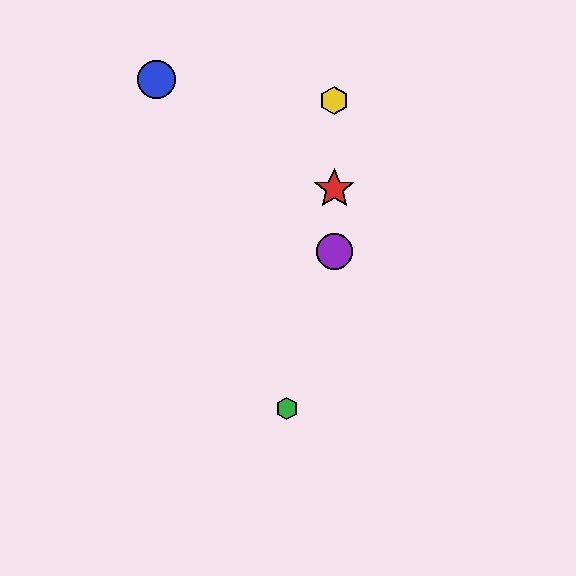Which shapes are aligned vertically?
The red star, the yellow hexagon, the purple circle are aligned vertically.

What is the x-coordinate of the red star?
The red star is at x≈334.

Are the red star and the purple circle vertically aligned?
Yes, both are at x≈334.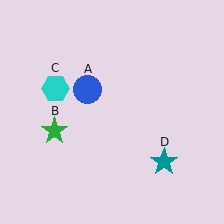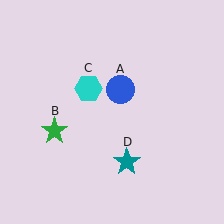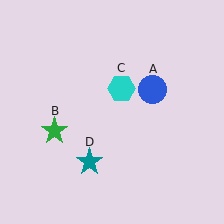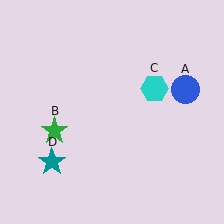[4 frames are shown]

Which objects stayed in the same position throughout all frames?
Green star (object B) remained stationary.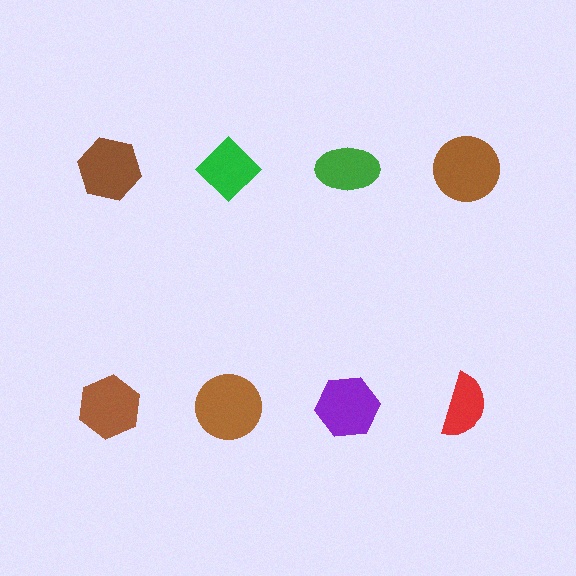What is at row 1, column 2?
A green diamond.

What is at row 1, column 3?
A green ellipse.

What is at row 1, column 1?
A brown hexagon.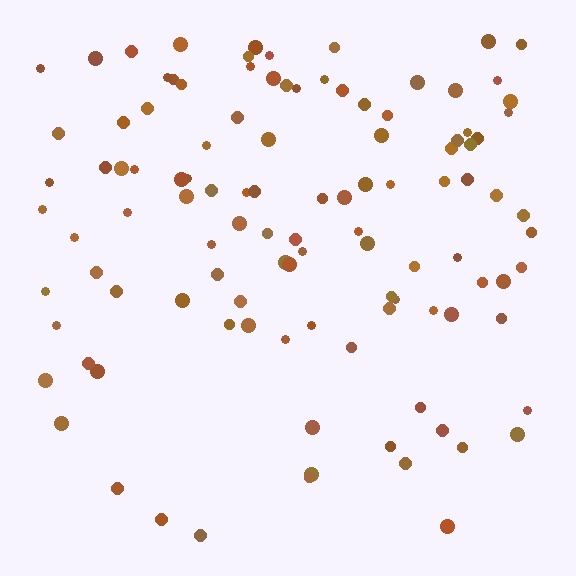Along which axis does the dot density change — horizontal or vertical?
Vertical.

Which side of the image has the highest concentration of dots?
The top.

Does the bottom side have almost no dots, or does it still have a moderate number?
Still a moderate number, just noticeably fewer than the top.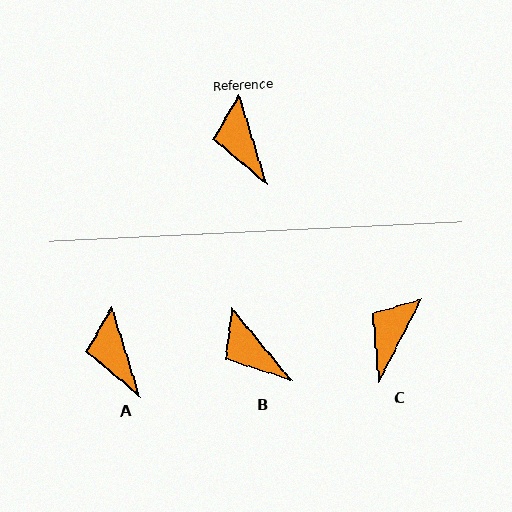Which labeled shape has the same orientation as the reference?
A.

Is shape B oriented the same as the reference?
No, it is off by about 22 degrees.